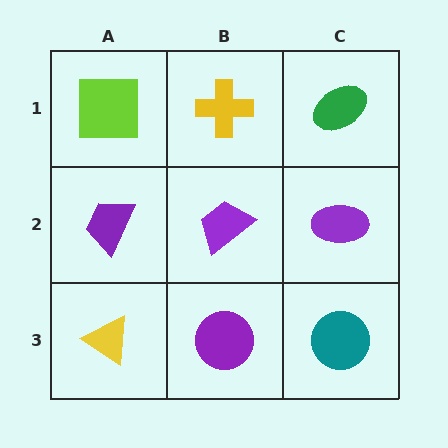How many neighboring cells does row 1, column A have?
2.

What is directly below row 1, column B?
A purple trapezoid.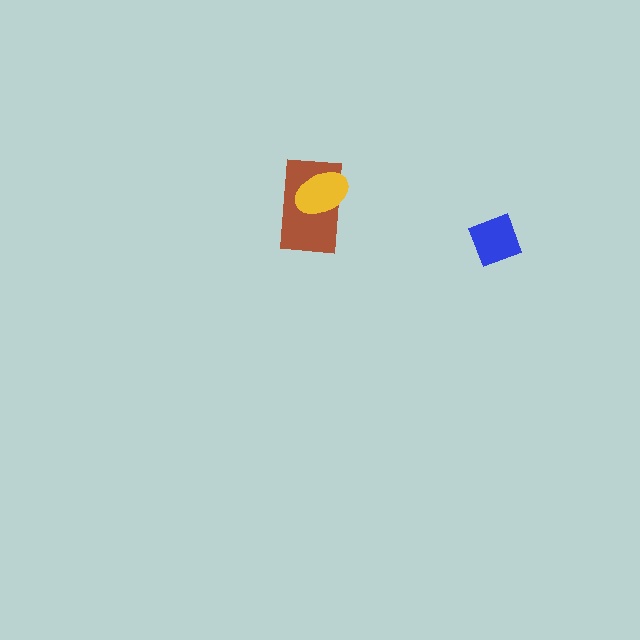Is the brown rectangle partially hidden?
Yes, it is partially covered by another shape.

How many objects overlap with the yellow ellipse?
1 object overlaps with the yellow ellipse.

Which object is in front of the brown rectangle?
The yellow ellipse is in front of the brown rectangle.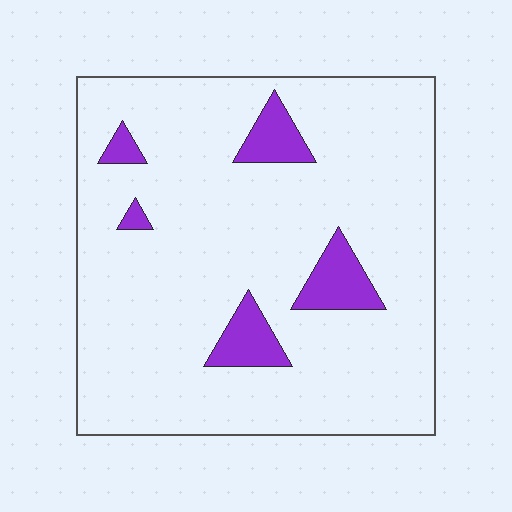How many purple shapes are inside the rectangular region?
5.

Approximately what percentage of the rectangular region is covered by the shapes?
Approximately 10%.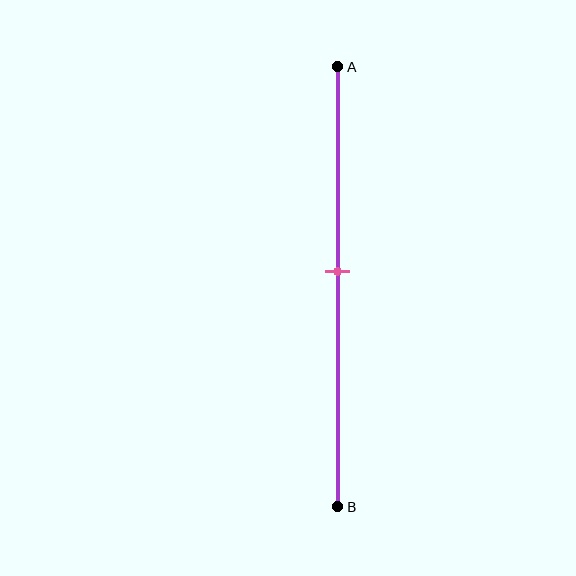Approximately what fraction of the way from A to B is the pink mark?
The pink mark is approximately 45% of the way from A to B.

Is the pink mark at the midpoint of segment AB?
No, the mark is at about 45% from A, not at the 50% midpoint.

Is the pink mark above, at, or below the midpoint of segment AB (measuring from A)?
The pink mark is above the midpoint of segment AB.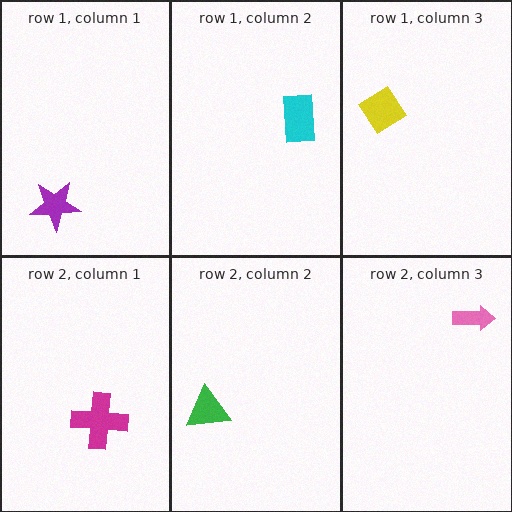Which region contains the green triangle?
The row 2, column 2 region.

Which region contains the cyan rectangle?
The row 1, column 2 region.